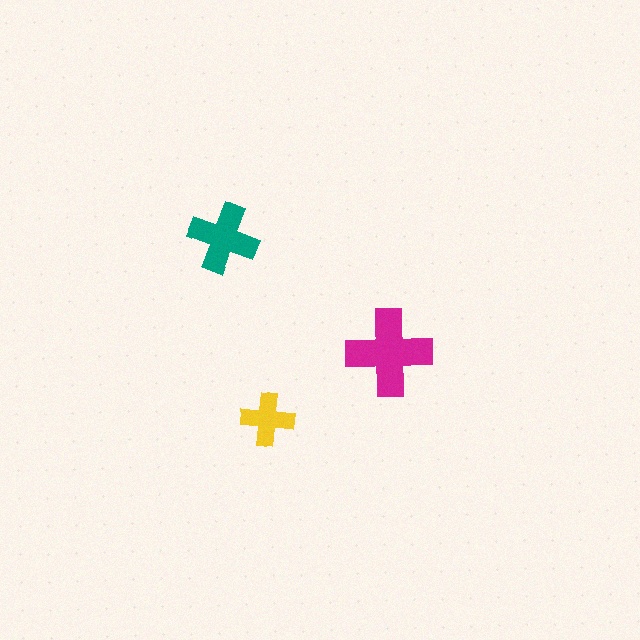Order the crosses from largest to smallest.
the magenta one, the teal one, the yellow one.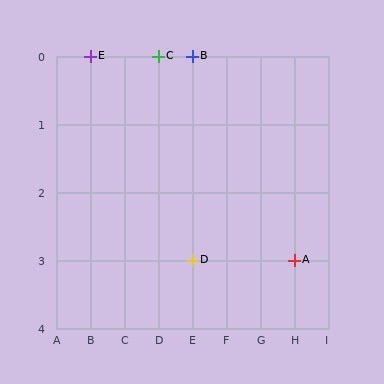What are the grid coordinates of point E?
Point E is at grid coordinates (B, 0).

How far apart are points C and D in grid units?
Points C and D are 1 column and 3 rows apart (about 3.2 grid units diagonally).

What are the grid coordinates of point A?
Point A is at grid coordinates (H, 3).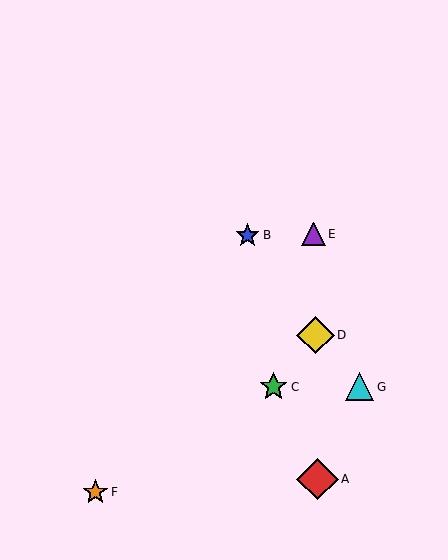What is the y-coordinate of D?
Object D is at y≈335.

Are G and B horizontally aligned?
No, G is at y≈387 and B is at y≈235.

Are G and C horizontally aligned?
Yes, both are at y≈387.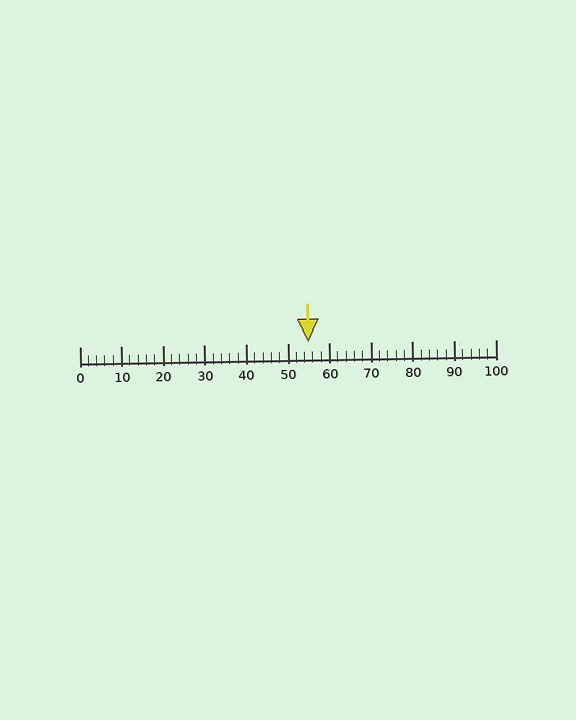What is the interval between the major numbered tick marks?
The major tick marks are spaced 10 units apart.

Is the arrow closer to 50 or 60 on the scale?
The arrow is closer to 60.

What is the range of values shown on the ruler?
The ruler shows values from 0 to 100.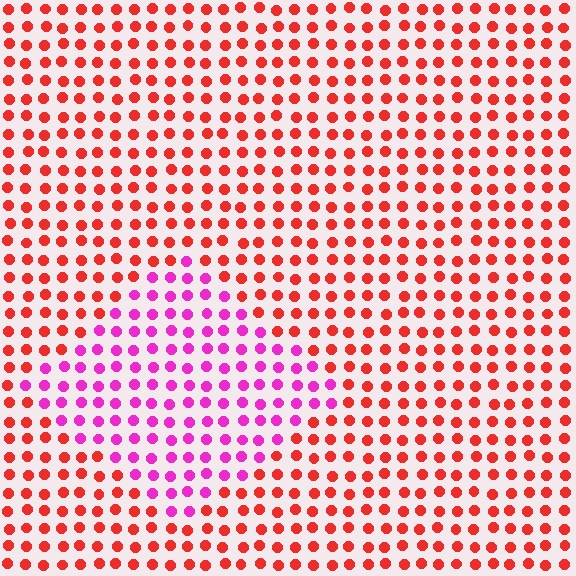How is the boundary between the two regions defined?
The boundary is defined purely by a slight shift in hue (about 51 degrees). Spacing, size, and orientation are identical on both sides.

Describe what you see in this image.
The image is filled with small red elements in a uniform arrangement. A diamond-shaped region is visible where the elements are tinted to a slightly different hue, forming a subtle color boundary.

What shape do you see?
I see a diamond.